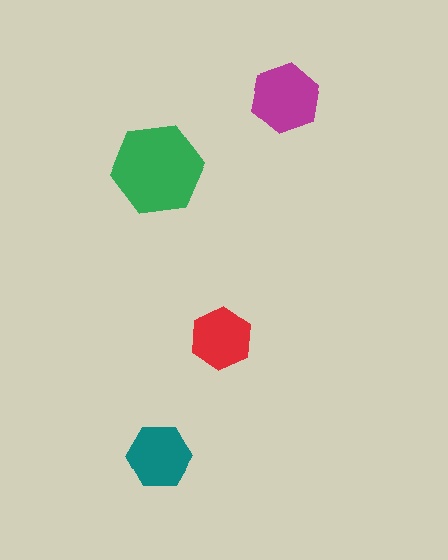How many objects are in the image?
There are 4 objects in the image.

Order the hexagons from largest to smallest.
the green one, the magenta one, the teal one, the red one.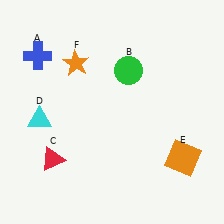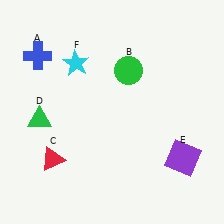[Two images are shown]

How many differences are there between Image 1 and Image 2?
There are 3 differences between the two images.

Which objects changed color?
D changed from cyan to green. E changed from orange to purple. F changed from orange to cyan.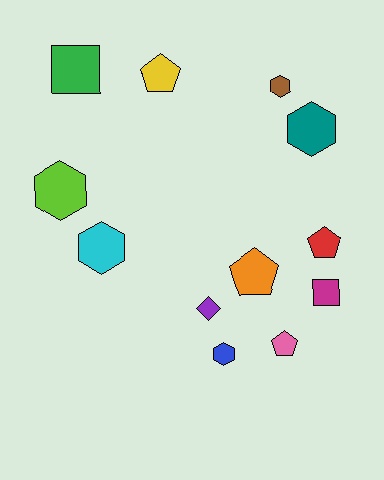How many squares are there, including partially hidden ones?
There are 2 squares.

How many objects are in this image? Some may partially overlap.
There are 12 objects.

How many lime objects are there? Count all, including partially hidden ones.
There is 1 lime object.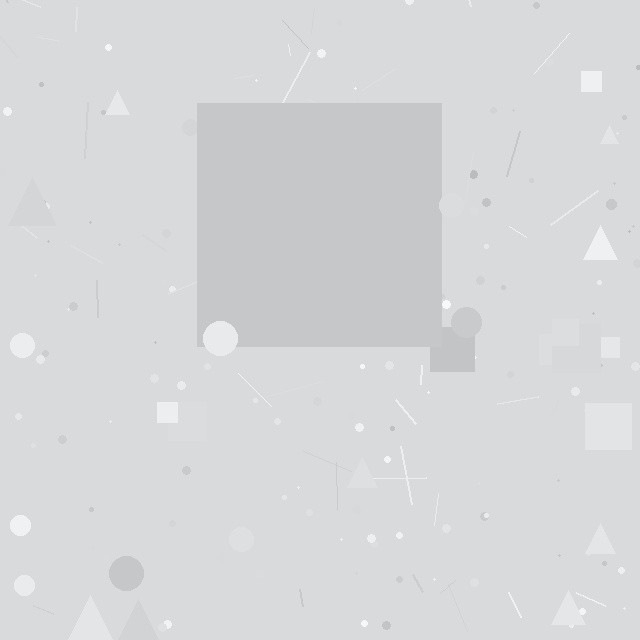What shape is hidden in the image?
A square is hidden in the image.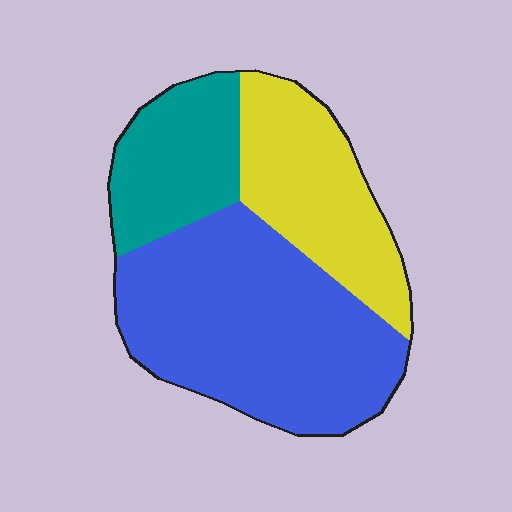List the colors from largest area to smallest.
From largest to smallest: blue, yellow, teal.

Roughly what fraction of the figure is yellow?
Yellow covers around 30% of the figure.